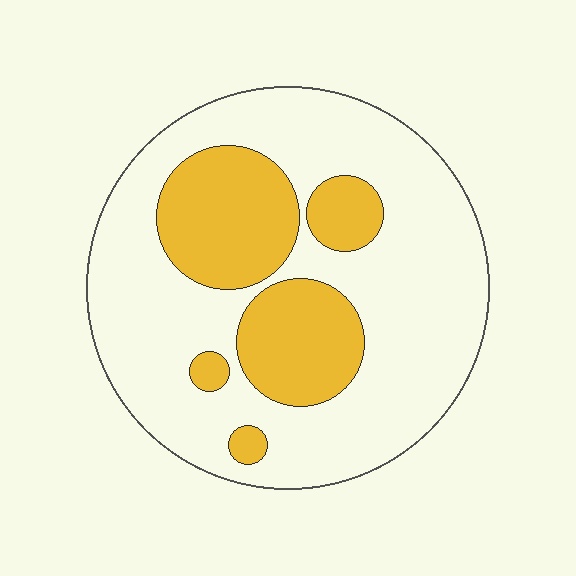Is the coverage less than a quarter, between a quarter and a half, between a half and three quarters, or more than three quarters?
Between a quarter and a half.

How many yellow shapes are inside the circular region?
5.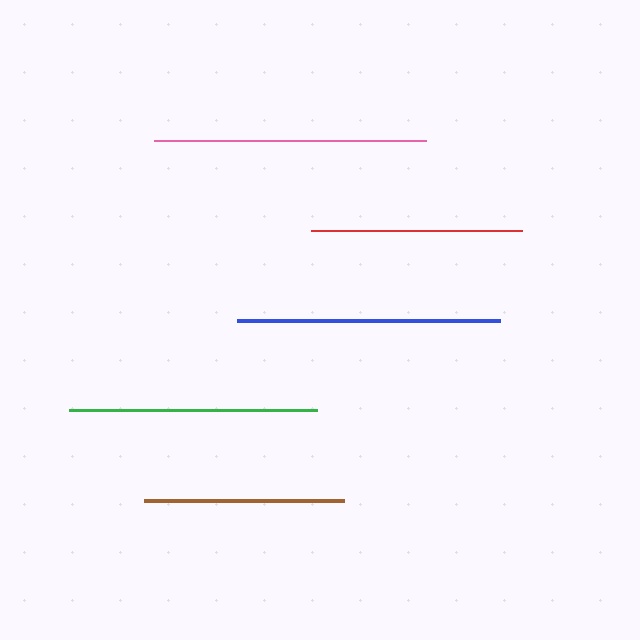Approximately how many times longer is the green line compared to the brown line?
The green line is approximately 1.2 times the length of the brown line.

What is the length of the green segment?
The green segment is approximately 247 pixels long.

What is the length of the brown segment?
The brown segment is approximately 200 pixels long.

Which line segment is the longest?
The pink line is the longest at approximately 273 pixels.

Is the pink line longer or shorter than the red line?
The pink line is longer than the red line.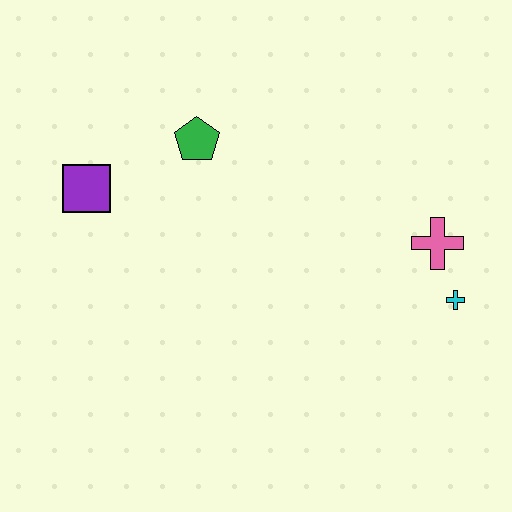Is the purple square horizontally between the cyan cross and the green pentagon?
No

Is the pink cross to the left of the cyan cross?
Yes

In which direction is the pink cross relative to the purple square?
The pink cross is to the right of the purple square.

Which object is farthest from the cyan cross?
The purple square is farthest from the cyan cross.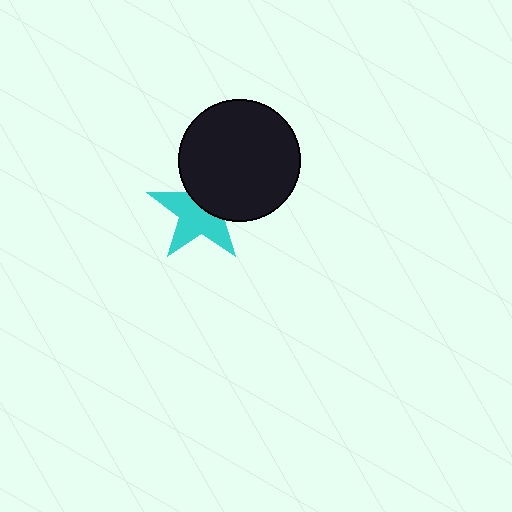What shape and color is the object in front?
The object in front is a black circle.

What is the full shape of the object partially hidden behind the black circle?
The partially hidden object is a cyan star.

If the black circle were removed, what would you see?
You would see the complete cyan star.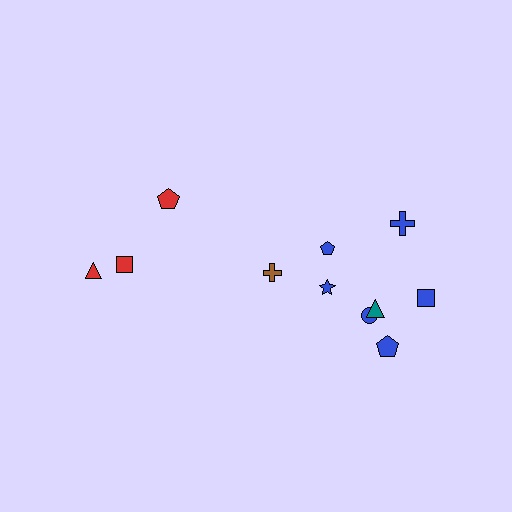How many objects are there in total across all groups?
There are 11 objects.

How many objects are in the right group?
There are 8 objects.